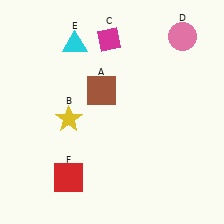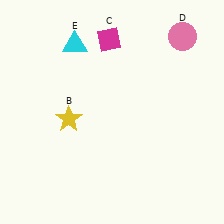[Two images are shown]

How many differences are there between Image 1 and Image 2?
There are 2 differences between the two images.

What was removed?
The brown square (A), the red square (F) were removed in Image 2.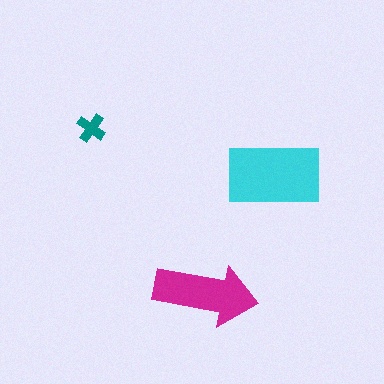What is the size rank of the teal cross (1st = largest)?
3rd.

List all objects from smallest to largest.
The teal cross, the magenta arrow, the cyan rectangle.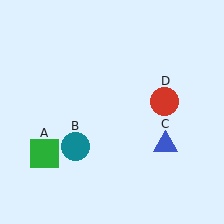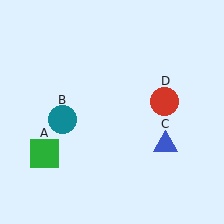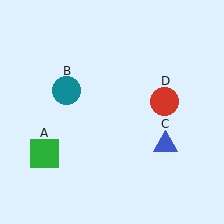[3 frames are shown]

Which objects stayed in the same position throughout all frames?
Green square (object A) and blue triangle (object C) and red circle (object D) remained stationary.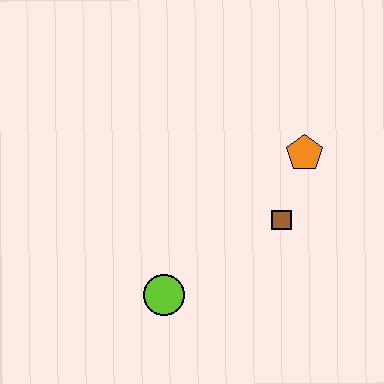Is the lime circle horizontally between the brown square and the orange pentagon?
No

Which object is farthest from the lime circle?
The orange pentagon is farthest from the lime circle.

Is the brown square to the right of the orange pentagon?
No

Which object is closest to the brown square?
The orange pentagon is closest to the brown square.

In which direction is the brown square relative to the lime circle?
The brown square is to the right of the lime circle.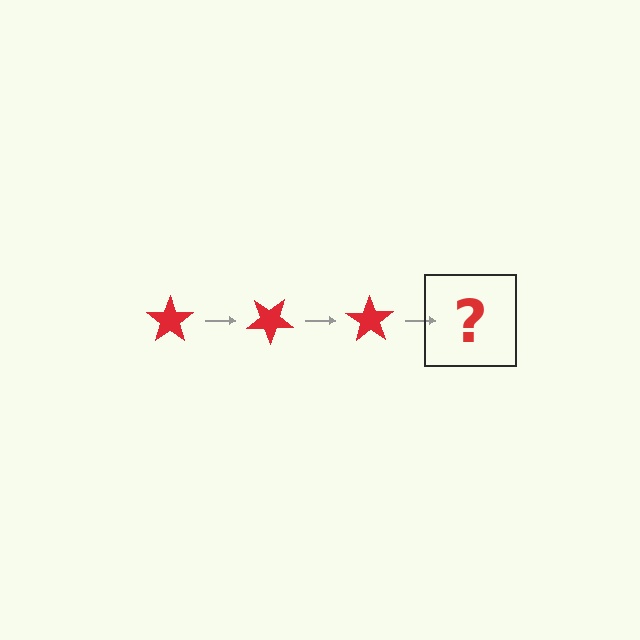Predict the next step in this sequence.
The next step is a red star rotated 105 degrees.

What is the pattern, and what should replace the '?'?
The pattern is that the star rotates 35 degrees each step. The '?' should be a red star rotated 105 degrees.